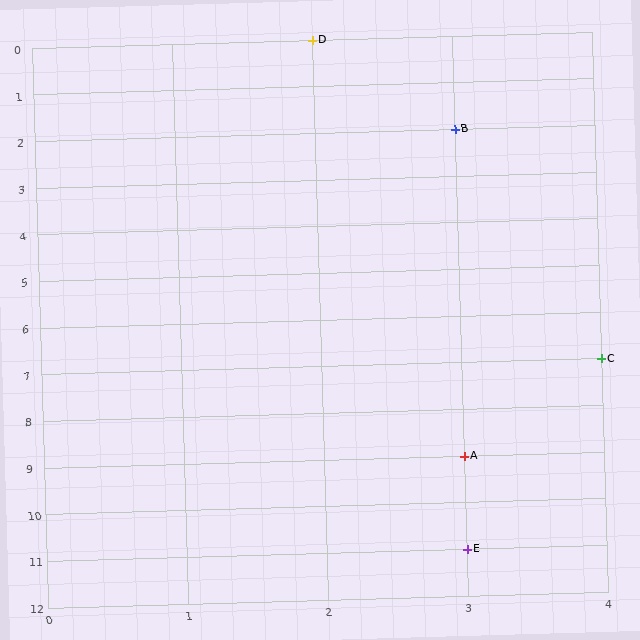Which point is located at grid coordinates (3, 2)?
Point B is at (3, 2).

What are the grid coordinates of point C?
Point C is at grid coordinates (4, 7).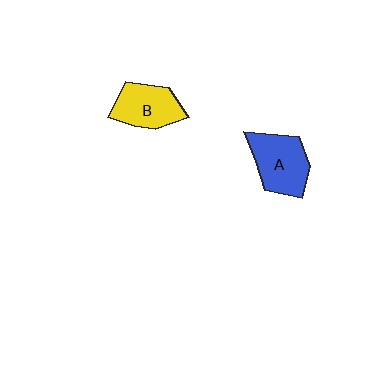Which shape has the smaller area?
Shape B (yellow).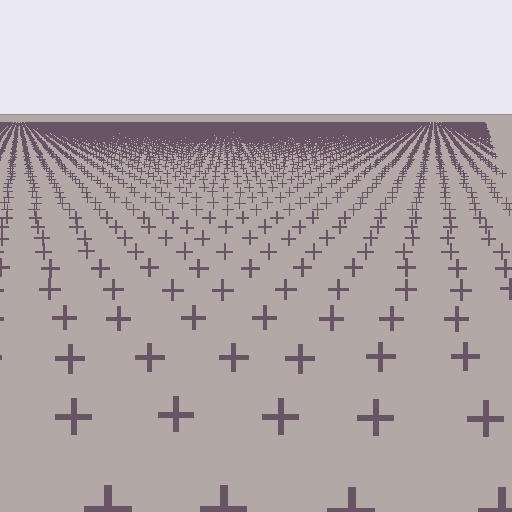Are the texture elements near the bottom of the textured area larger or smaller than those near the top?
Larger. Near the bottom, elements are closer to the viewer and appear at a bigger on-screen size.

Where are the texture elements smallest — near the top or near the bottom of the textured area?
Near the top.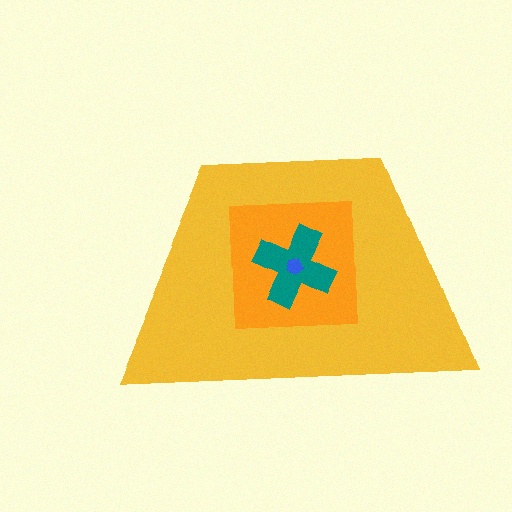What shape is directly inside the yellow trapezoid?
The orange square.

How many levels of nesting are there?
4.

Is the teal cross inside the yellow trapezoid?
Yes.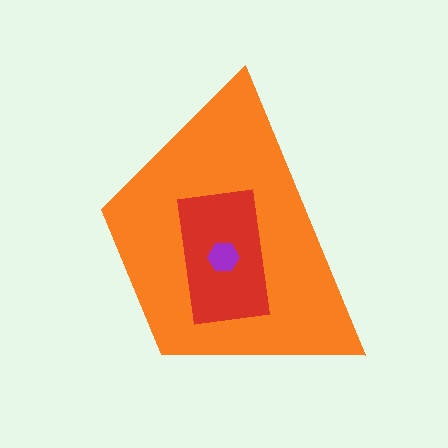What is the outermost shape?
The orange trapezoid.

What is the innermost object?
The purple hexagon.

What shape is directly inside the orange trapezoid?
The red rectangle.